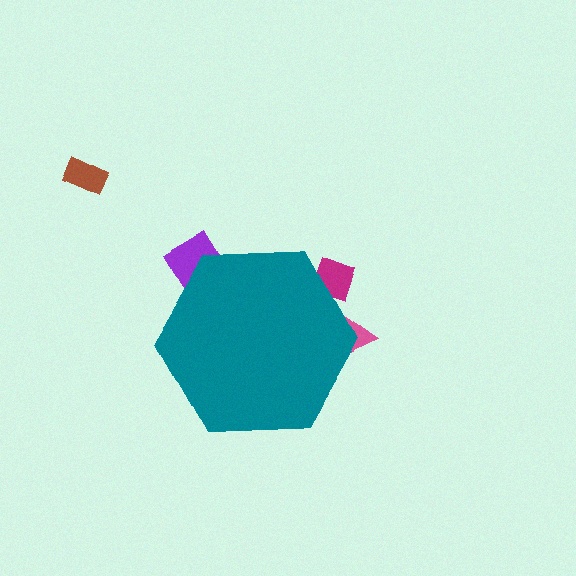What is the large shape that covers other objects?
A teal hexagon.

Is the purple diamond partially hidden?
Yes, the purple diamond is partially hidden behind the teal hexagon.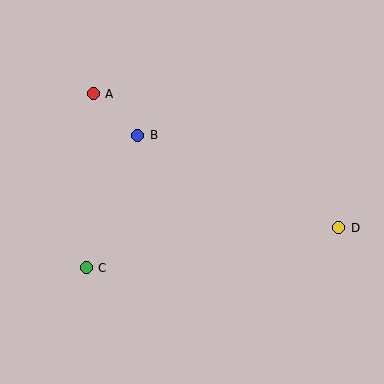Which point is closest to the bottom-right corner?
Point D is closest to the bottom-right corner.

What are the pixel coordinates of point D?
Point D is at (339, 228).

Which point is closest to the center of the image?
Point B at (138, 135) is closest to the center.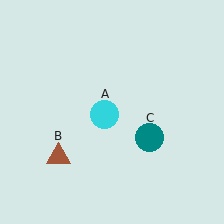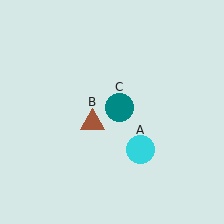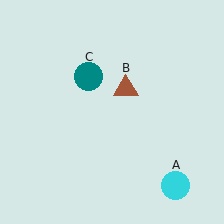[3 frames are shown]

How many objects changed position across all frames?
3 objects changed position: cyan circle (object A), brown triangle (object B), teal circle (object C).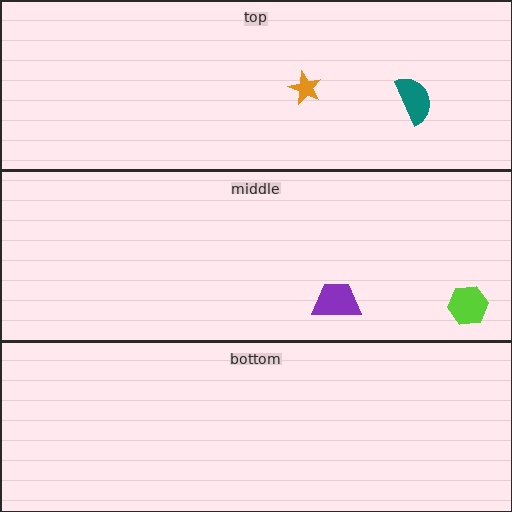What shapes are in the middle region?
The purple trapezoid, the lime hexagon.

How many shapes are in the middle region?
2.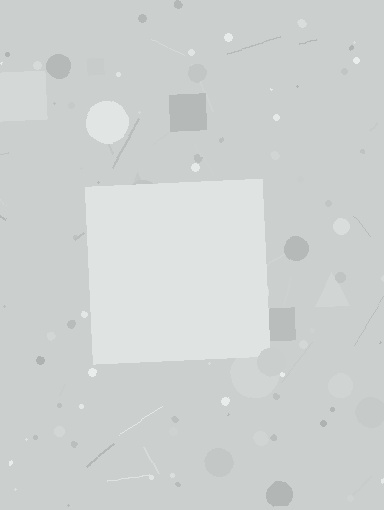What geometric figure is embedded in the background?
A square is embedded in the background.